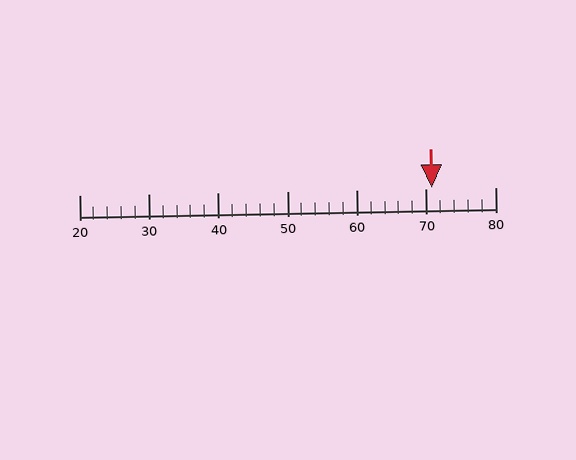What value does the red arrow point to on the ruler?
The red arrow points to approximately 71.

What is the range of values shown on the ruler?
The ruler shows values from 20 to 80.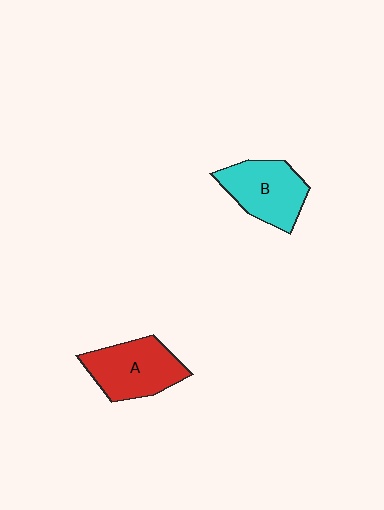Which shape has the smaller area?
Shape B (cyan).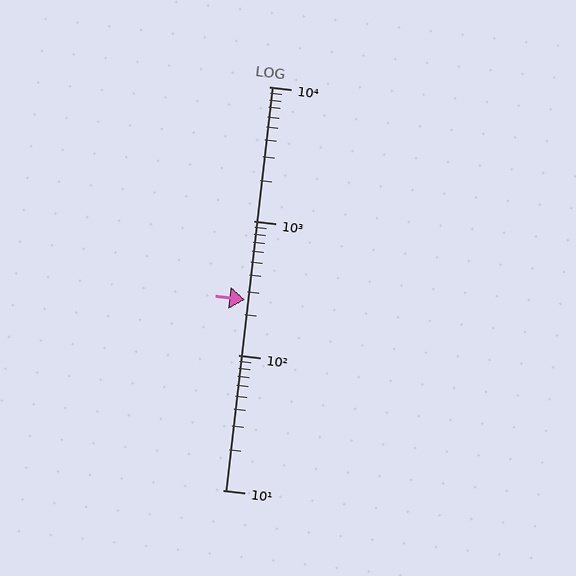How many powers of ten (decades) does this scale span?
The scale spans 3 decades, from 10 to 10000.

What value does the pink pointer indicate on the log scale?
The pointer indicates approximately 260.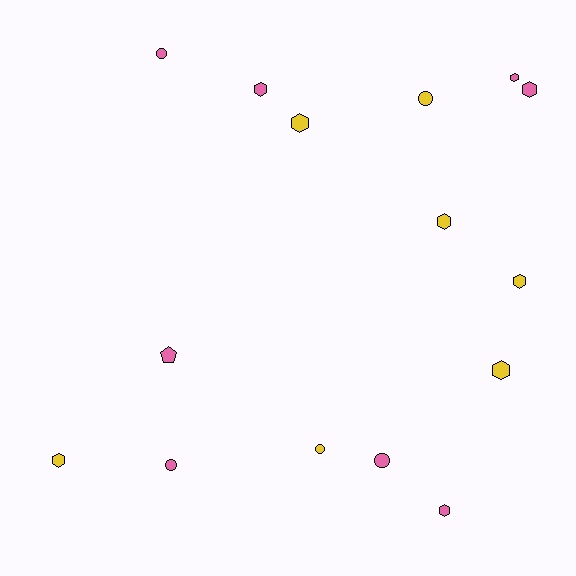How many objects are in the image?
There are 15 objects.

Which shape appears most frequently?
Hexagon, with 9 objects.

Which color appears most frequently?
Pink, with 8 objects.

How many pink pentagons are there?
There is 1 pink pentagon.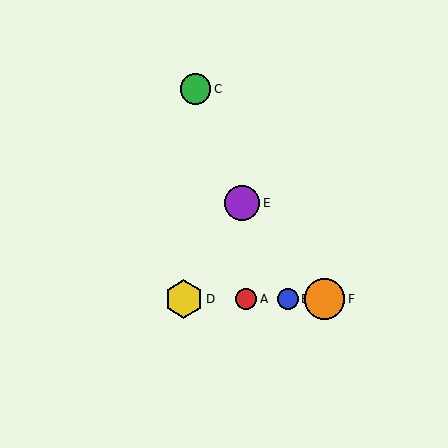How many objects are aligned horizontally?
4 objects (A, B, D, F) are aligned horizontally.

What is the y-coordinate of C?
Object C is at y≈89.